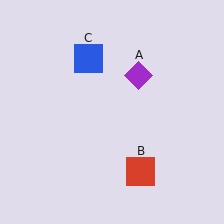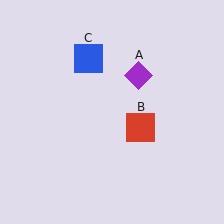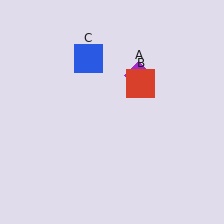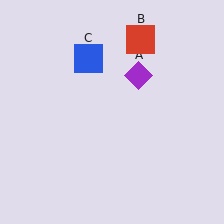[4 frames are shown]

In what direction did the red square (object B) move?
The red square (object B) moved up.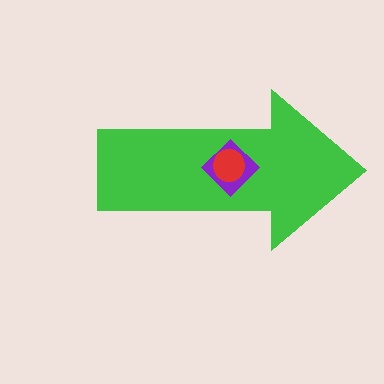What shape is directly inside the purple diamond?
The red circle.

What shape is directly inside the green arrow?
The purple diamond.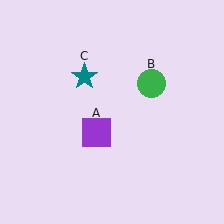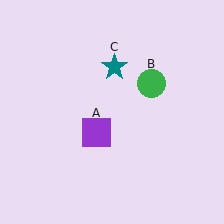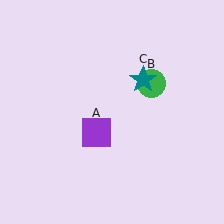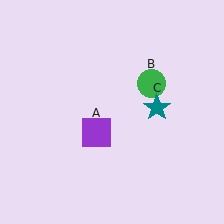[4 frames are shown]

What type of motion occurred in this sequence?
The teal star (object C) rotated clockwise around the center of the scene.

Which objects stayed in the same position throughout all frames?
Purple square (object A) and green circle (object B) remained stationary.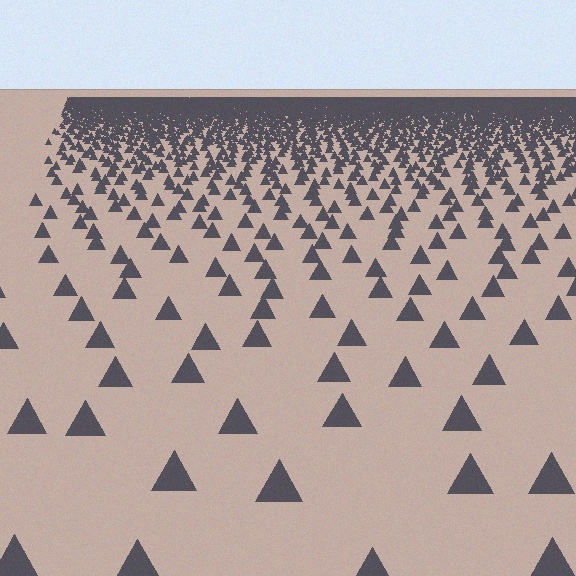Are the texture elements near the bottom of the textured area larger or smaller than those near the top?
Larger. Near the bottom, elements are closer to the viewer and appear at a bigger on-screen size.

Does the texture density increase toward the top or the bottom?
Density increases toward the top.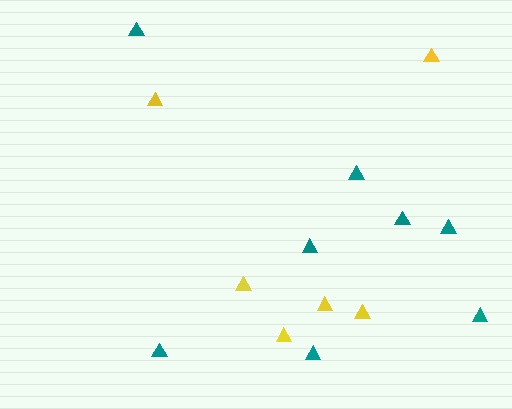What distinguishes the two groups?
There are 2 groups: one group of teal triangles (8) and one group of yellow triangles (6).